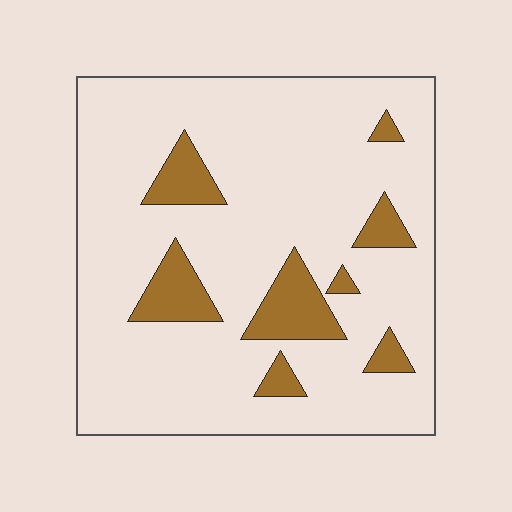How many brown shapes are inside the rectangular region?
8.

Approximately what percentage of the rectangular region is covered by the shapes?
Approximately 15%.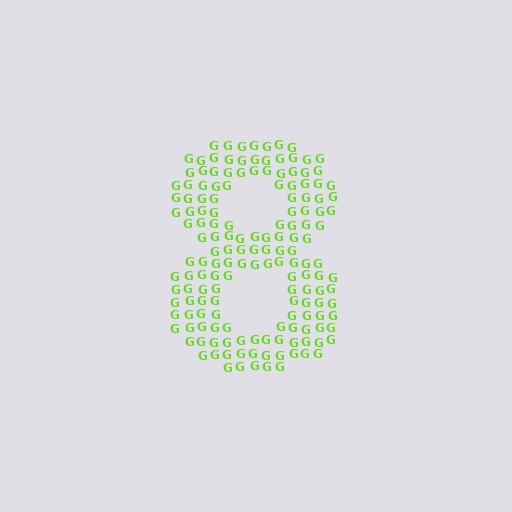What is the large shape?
The large shape is the digit 8.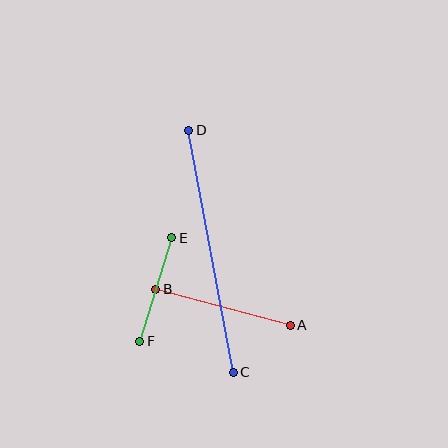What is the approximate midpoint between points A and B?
The midpoint is at approximately (223, 307) pixels.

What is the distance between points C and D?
The distance is approximately 246 pixels.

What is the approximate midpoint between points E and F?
The midpoint is at approximately (156, 290) pixels.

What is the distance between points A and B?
The distance is approximately 139 pixels.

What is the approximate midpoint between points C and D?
The midpoint is at approximately (211, 251) pixels.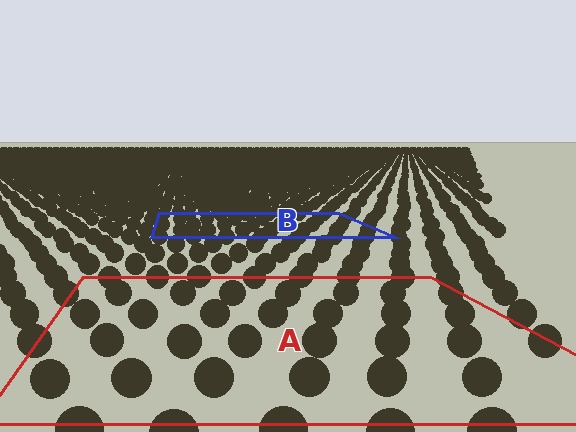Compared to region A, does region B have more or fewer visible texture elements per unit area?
Region B has more texture elements per unit area — they are packed more densely because it is farther away.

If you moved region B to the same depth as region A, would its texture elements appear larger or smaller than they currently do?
They would appear larger. At a closer depth, the same texture elements are projected at a bigger on-screen size.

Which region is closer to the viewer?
Region A is closer. The texture elements there are larger and more spread out.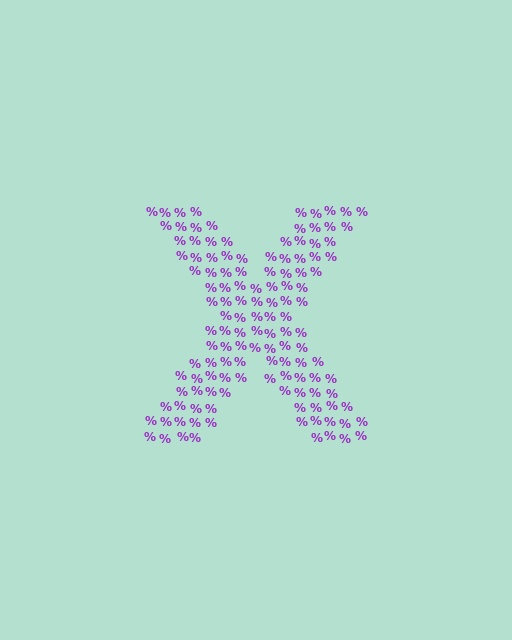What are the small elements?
The small elements are percent signs.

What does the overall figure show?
The overall figure shows the letter X.